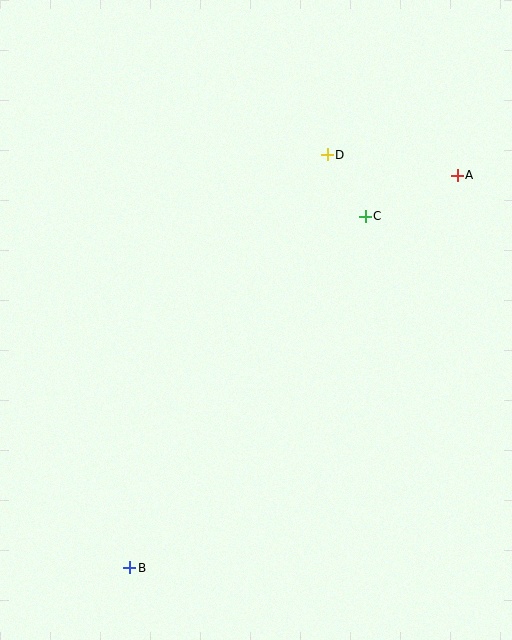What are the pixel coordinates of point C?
Point C is at (365, 216).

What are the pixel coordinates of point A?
Point A is at (457, 175).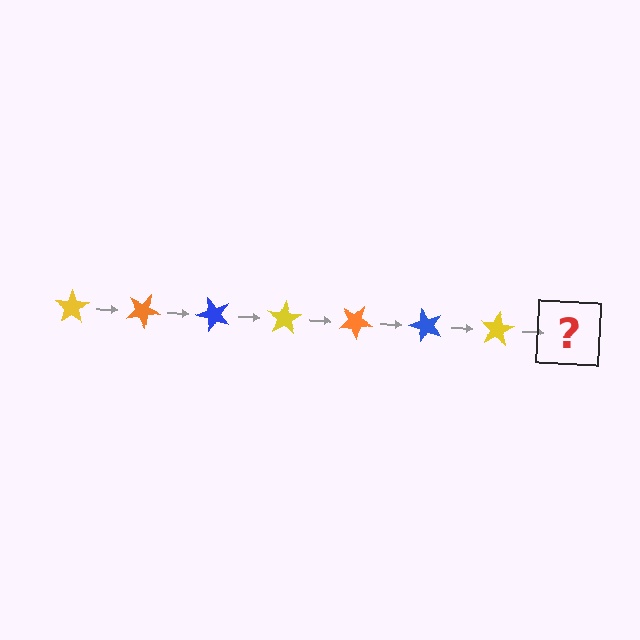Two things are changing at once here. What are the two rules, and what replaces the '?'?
The two rules are that it rotates 25 degrees each step and the color cycles through yellow, orange, and blue. The '?' should be an orange star, rotated 175 degrees from the start.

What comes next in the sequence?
The next element should be an orange star, rotated 175 degrees from the start.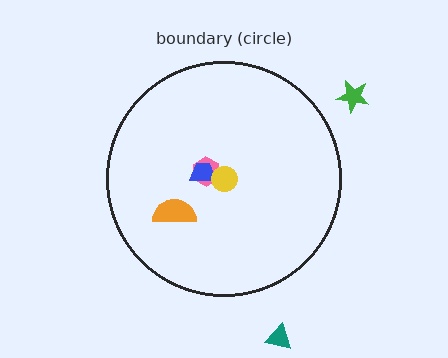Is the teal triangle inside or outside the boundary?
Outside.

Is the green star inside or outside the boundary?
Outside.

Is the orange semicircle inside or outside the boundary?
Inside.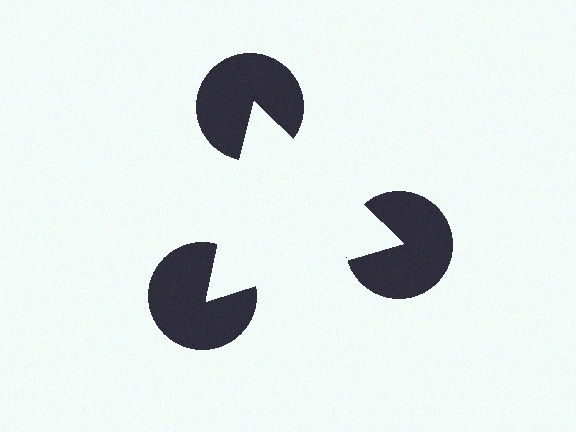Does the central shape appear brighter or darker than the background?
It typically appears slightly brighter than the background, even though no actual brightness change is drawn.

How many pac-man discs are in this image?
There are 3 — one at each vertex of the illusory triangle.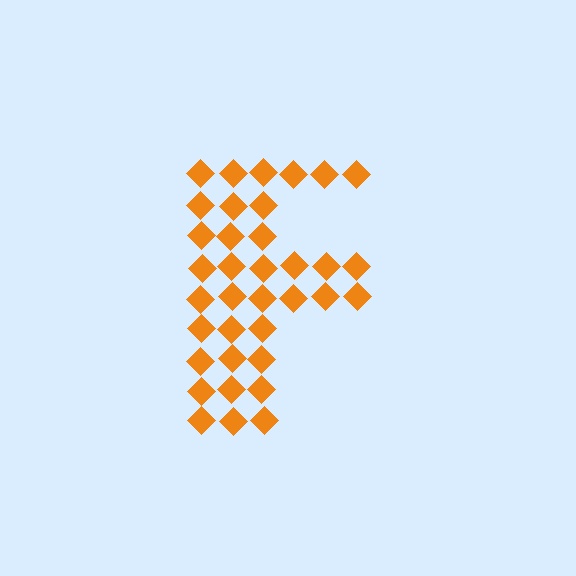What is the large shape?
The large shape is the letter F.